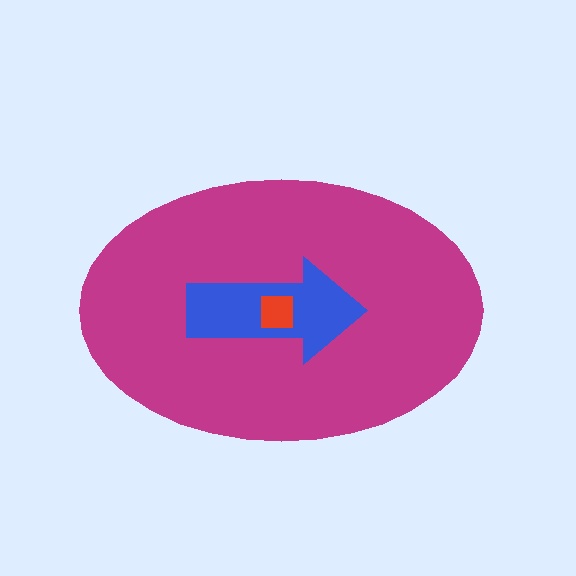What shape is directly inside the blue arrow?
The red square.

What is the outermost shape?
The magenta ellipse.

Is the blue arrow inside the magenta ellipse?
Yes.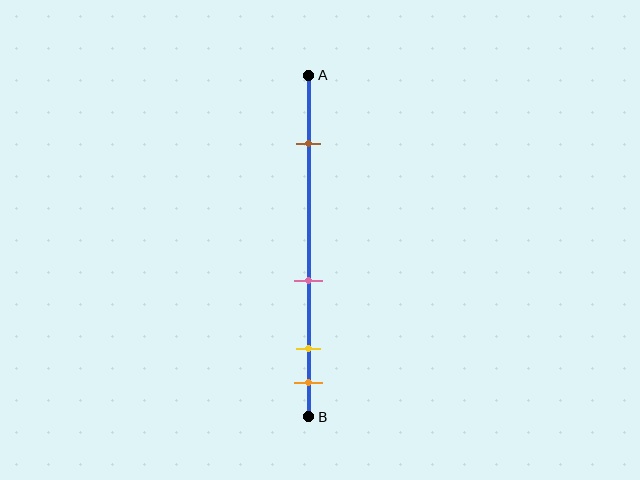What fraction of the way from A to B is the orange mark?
The orange mark is approximately 90% (0.9) of the way from A to B.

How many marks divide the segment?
There are 4 marks dividing the segment.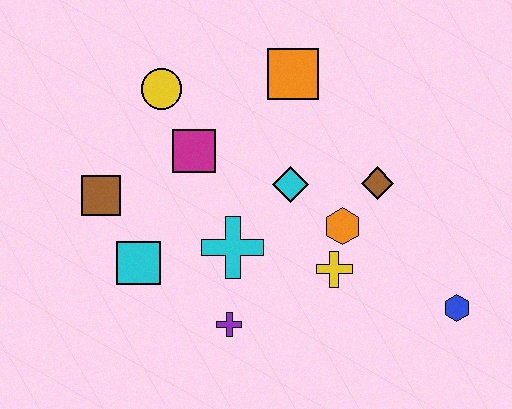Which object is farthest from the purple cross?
The orange square is farthest from the purple cross.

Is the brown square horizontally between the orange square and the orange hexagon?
No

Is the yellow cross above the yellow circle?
No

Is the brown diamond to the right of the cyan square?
Yes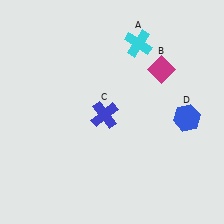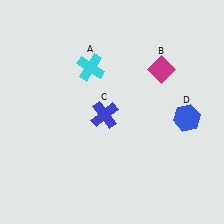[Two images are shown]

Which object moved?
The cyan cross (A) moved left.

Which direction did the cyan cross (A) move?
The cyan cross (A) moved left.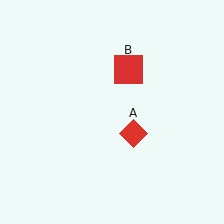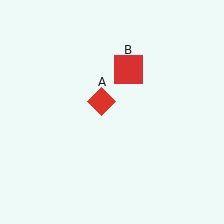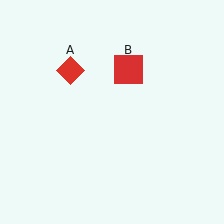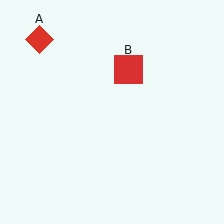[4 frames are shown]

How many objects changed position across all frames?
1 object changed position: red diamond (object A).